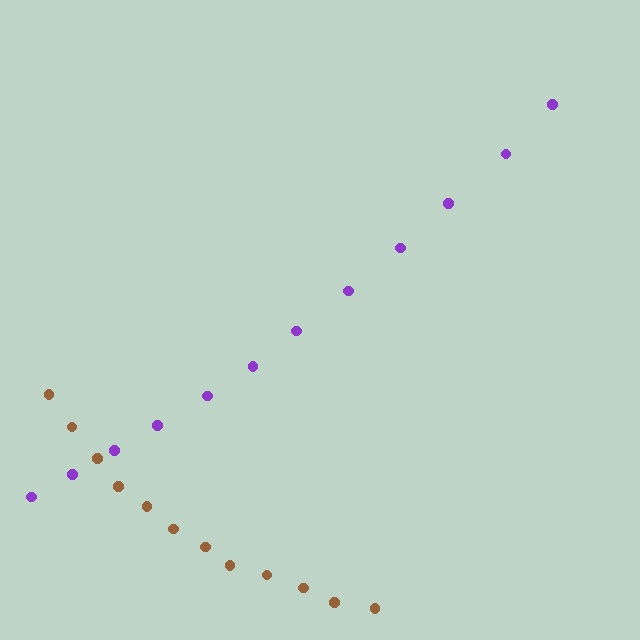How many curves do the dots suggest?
There are 2 distinct paths.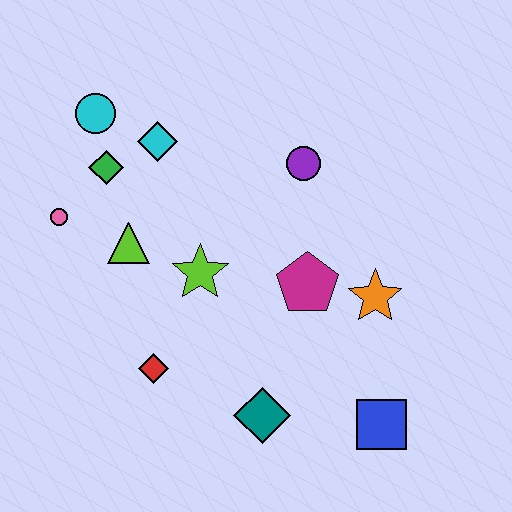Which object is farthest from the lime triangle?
The blue square is farthest from the lime triangle.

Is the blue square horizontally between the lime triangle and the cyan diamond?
No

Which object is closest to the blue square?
The teal diamond is closest to the blue square.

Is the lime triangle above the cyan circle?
No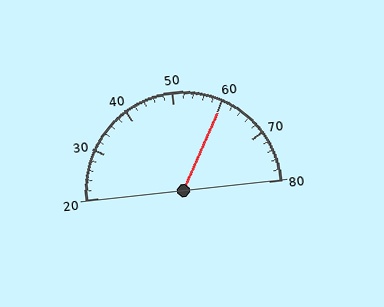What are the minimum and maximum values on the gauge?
The gauge ranges from 20 to 80.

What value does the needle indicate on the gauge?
The needle indicates approximately 60.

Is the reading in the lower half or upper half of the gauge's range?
The reading is in the upper half of the range (20 to 80).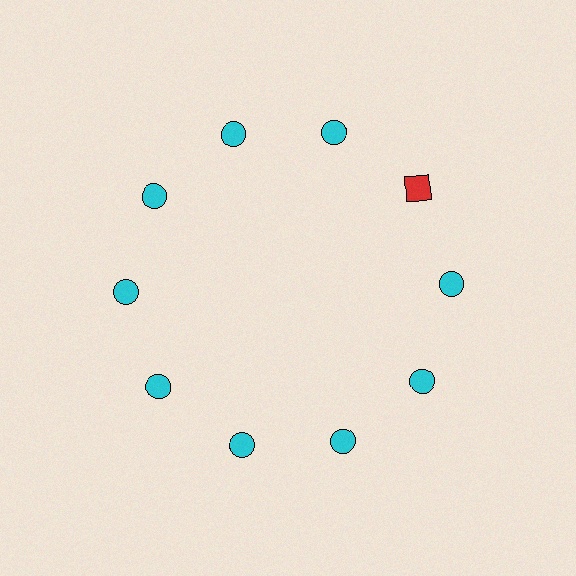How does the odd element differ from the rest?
It differs in both color (red instead of cyan) and shape (square instead of circle).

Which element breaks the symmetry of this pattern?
The red square at roughly the 2 o'clock position breaks the symmetry. All other shapes are cyan circles.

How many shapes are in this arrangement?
There are 10 shapes arranged in a ring pattern.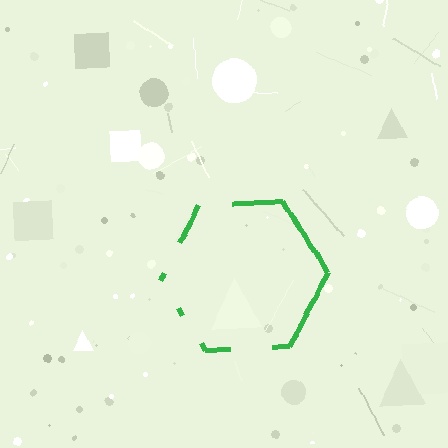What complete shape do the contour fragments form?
The contour fragments form a hexagon.